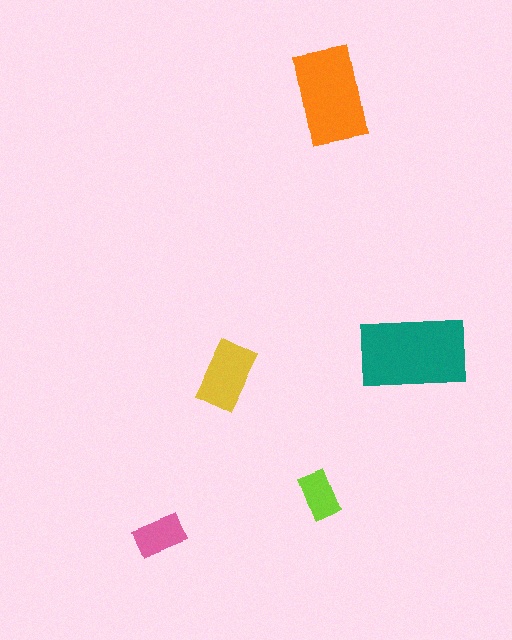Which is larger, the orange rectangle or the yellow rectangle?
The orange one.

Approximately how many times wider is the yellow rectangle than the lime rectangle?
About 1.5 times wider.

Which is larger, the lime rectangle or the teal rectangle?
The teal one.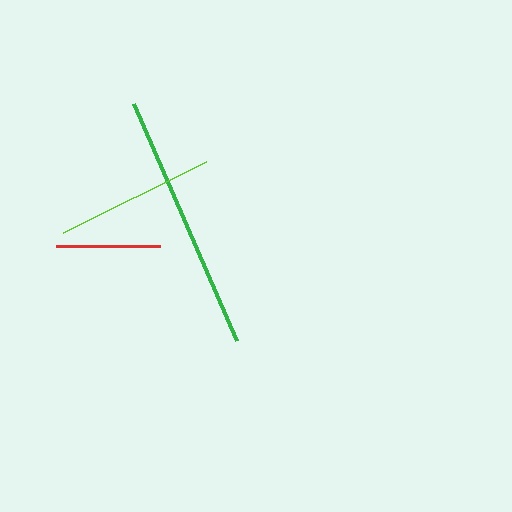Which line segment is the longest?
The green line is the longest at approximately 258 pixels.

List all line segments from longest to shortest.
From longest to shortest: green, lime, red.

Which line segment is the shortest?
The red line is the shortest at approximately 104 pixels.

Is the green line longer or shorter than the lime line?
The green line is longer than the lime line.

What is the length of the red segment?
The red segment is approximately 104 pixels long.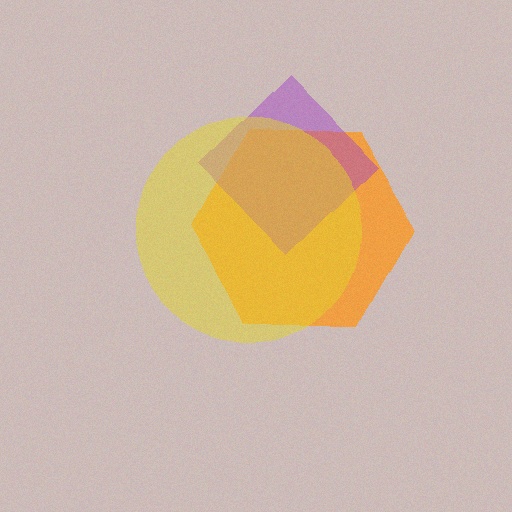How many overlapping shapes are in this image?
There are 3 overlapping shapes in the image.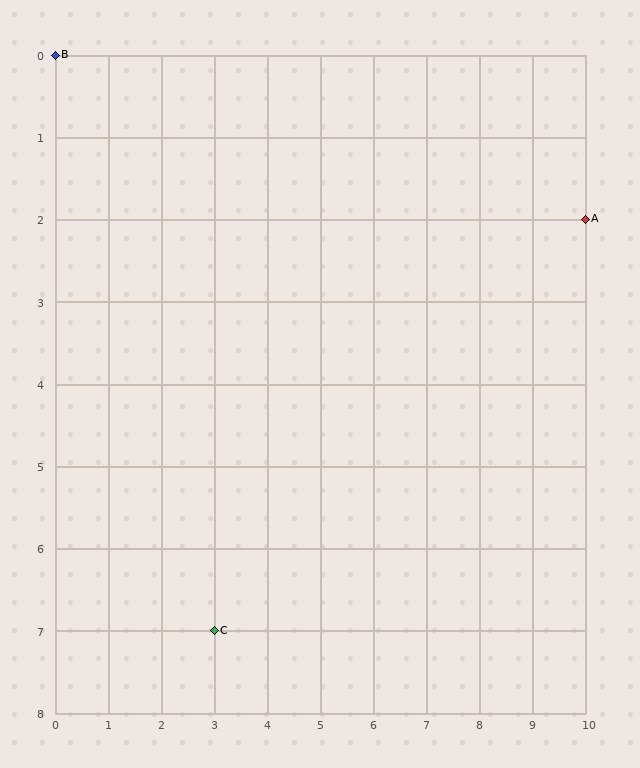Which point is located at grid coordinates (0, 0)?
Point B is at (0, 0).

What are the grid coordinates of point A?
Point A is at grid coordinates (10, 2).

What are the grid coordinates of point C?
Point C is at grid coordinates (3, 7).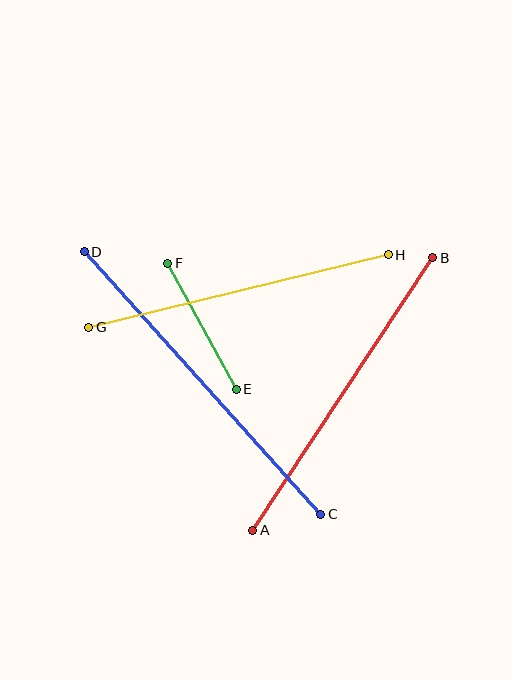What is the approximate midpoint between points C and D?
The midpoint is at approximately (202, 383) pixels.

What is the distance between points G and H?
The distance is approximately 308 pixels.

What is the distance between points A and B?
The distance is approximately 327 pixels.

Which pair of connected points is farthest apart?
Points C and D are farthest apart.